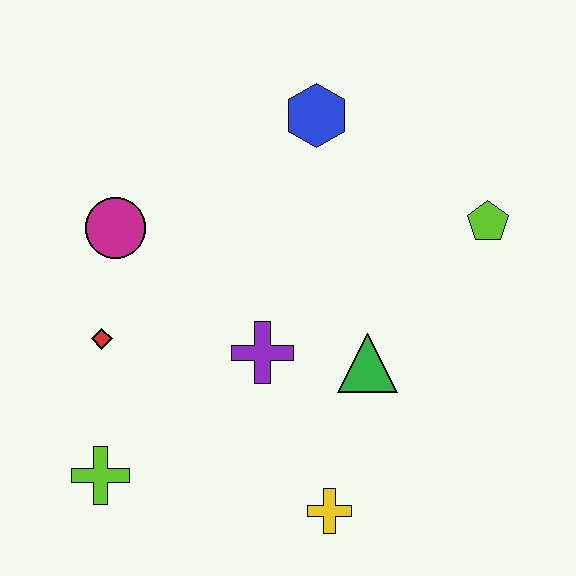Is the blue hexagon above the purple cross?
Yes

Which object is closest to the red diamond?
The magenta circle is closest to the red diamond.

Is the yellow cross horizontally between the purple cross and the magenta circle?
No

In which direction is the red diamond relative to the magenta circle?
The red diamond is below the magenta circle.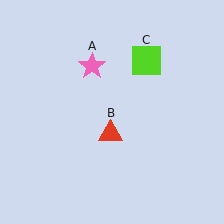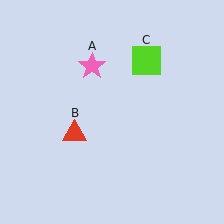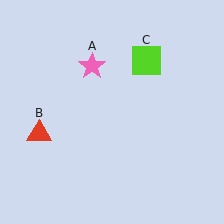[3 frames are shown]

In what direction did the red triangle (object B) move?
The red triangle (object B) moved left.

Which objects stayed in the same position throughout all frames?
Pink star (object A) and lime square (object C) remained stationary.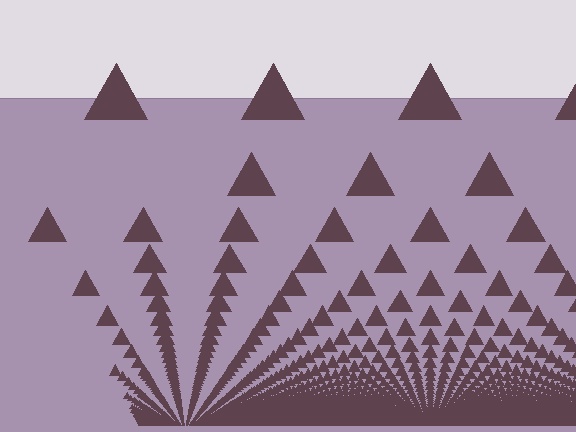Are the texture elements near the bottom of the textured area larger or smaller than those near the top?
Smaller. The gradient is inverted — elements near the bottom are smaller and denser.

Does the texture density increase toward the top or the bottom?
Density increases toward the bottom.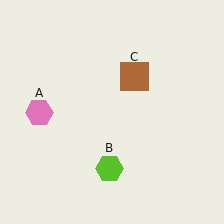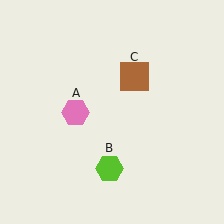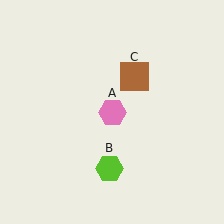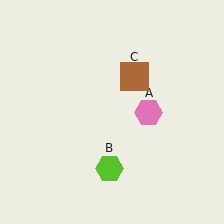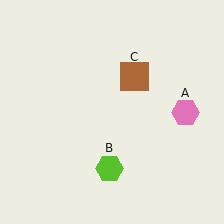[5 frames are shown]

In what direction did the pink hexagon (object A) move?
The pink hexagon (object A) moved right.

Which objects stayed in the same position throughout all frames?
Lime hexagon (object B) and brown square (object C) remained stationary.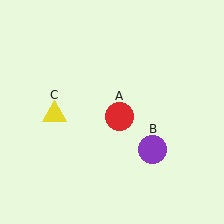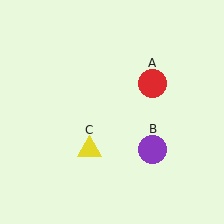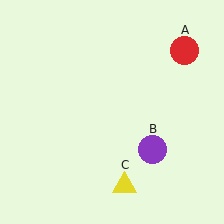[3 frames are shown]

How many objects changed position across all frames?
2 objects changed position: red circle (object A), yellow triangle (object C).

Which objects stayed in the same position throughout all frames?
Purple circle (object B) remained stationary.